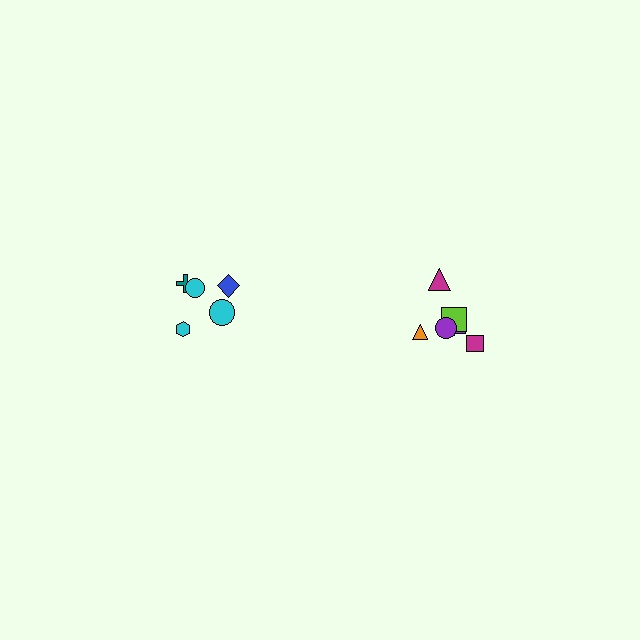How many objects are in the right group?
There are 7 objects.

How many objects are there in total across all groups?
There are 12 objects.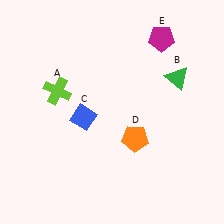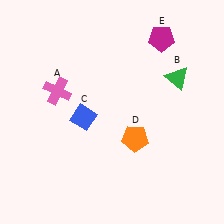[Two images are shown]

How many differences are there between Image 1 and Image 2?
There is 1 difference between the two images.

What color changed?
The cross (A) changed from lime in Image 1 to pink in Image 2.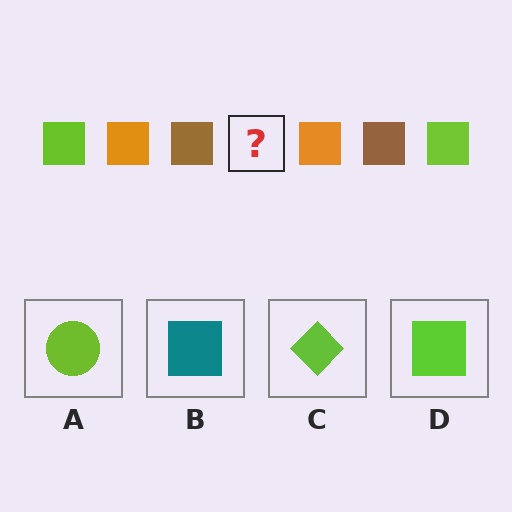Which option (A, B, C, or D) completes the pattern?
D.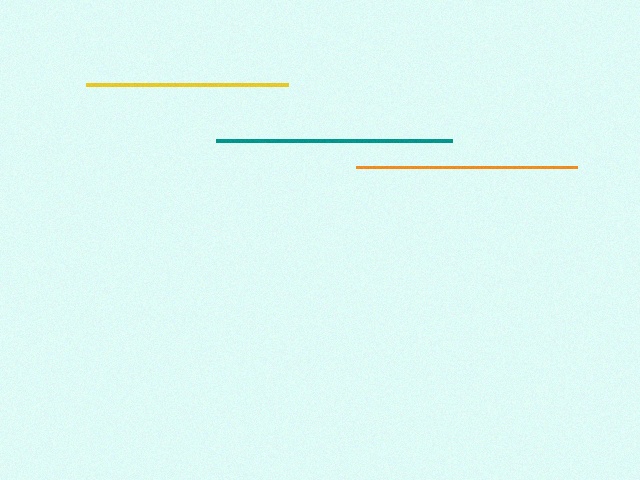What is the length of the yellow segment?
The yellow segment is approximately 201 pixels long.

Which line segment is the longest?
The teal line is the longest at approximately 236 pixels.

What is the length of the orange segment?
The orange segment is approximately 220 pixels long.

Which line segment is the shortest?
The yellow line is the shortest at approximately 201 pixels.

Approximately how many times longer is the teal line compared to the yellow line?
The teal line is approximately 1.2 times the length of the yellow line.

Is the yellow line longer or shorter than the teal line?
The teal line is longer than the yellow line.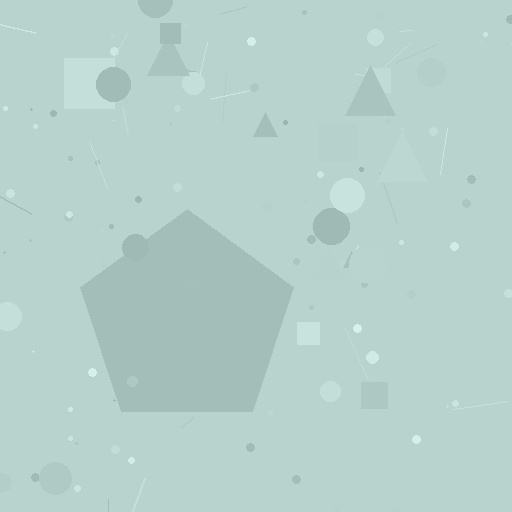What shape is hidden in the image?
A pentagon is hidden in the image.